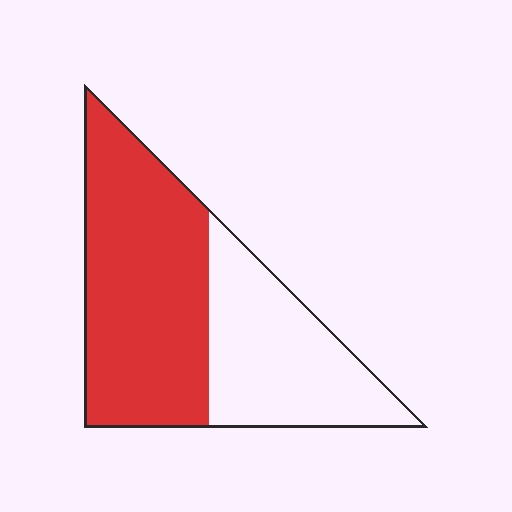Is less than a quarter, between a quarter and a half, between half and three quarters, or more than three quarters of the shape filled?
Between half and three quarters.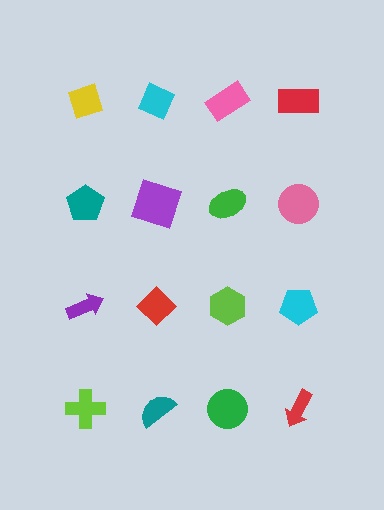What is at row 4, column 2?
A teal semicircle.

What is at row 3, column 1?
A purple arrow.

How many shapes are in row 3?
4 shapes.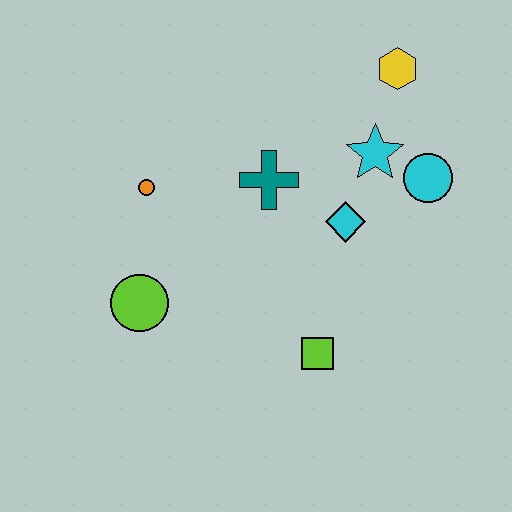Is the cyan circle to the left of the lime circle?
No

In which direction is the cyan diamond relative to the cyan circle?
The cyan diamond is to the left of the cyan circle.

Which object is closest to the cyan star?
The cyan circle is closest to the cyan star.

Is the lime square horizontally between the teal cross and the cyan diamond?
Yes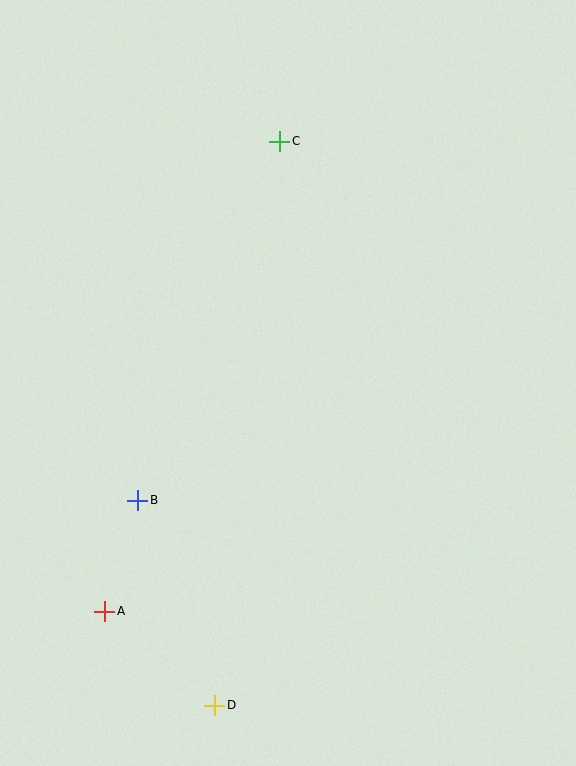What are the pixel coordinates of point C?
Point C is at (280, 141).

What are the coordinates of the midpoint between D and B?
The midpoint between D and B is at (176, 603).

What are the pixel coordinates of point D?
Point D is at (215, 705).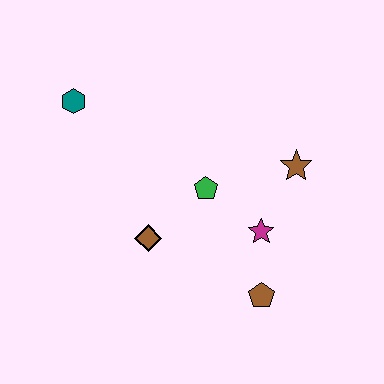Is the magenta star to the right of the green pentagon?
Yes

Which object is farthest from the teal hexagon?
The brown pentagon is farthest from the teal hexagon.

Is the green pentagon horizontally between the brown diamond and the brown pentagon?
Yes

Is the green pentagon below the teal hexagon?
Yes